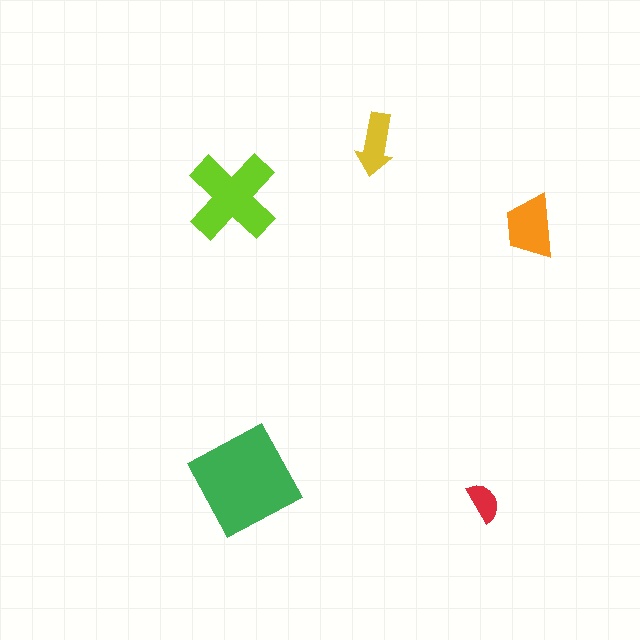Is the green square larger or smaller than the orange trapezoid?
Larger.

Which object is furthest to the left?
The lime cross is leftmost.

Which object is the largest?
The green square.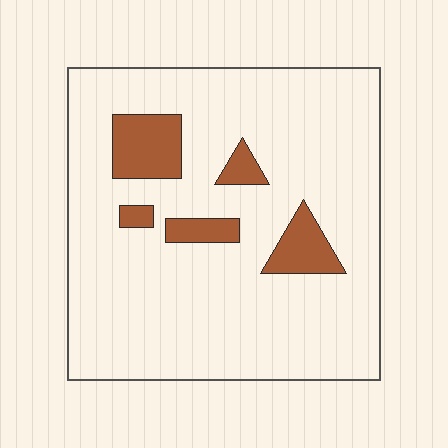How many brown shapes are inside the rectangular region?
5.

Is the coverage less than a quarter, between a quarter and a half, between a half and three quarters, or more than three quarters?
Less than a quarter.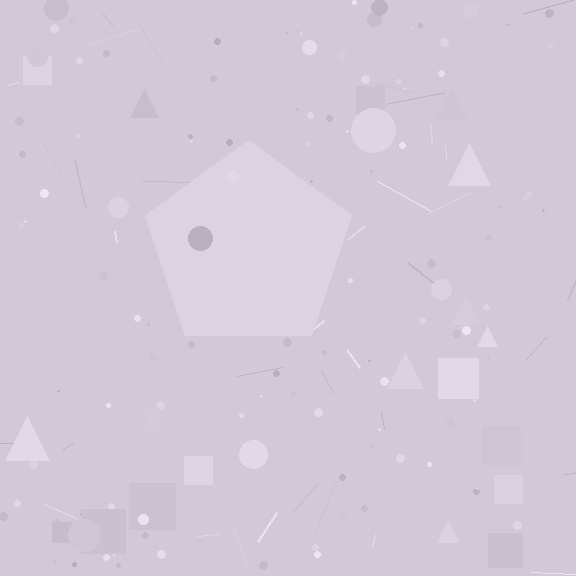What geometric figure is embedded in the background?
A pentagon is embedded in the background.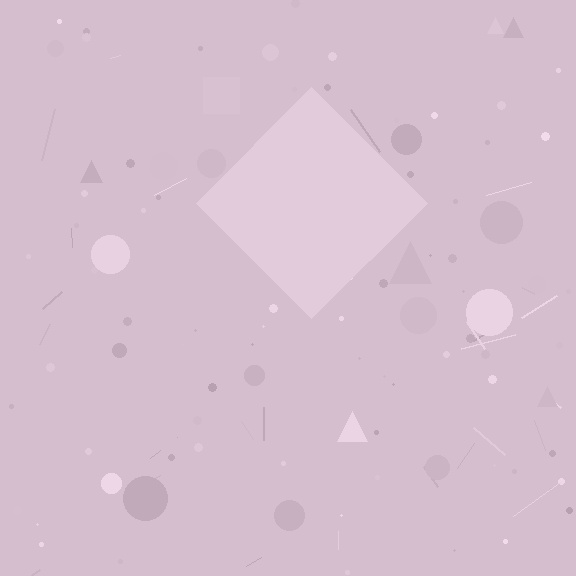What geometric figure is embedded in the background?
A diamond is embedded in the background.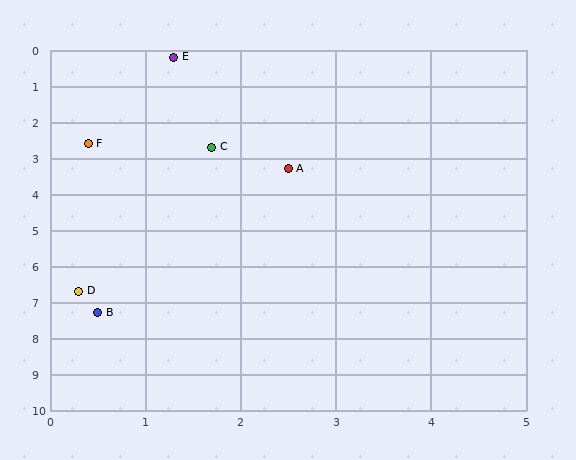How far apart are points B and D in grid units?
Points B and D are about 0.6 grid units apart.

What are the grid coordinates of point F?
Point F is at approximately (0.4, 2.6).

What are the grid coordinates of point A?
Point A is at approximately (2.5, 3.3).